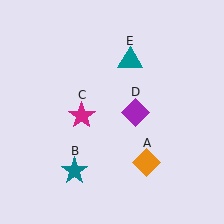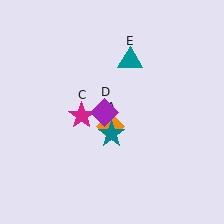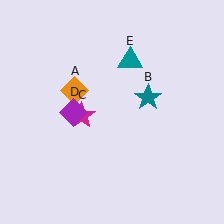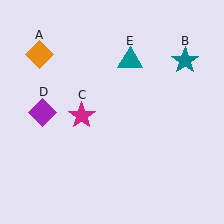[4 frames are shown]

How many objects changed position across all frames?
3 objects changed position: orange diamond (object A), teal star (object B), purple diamond (object D).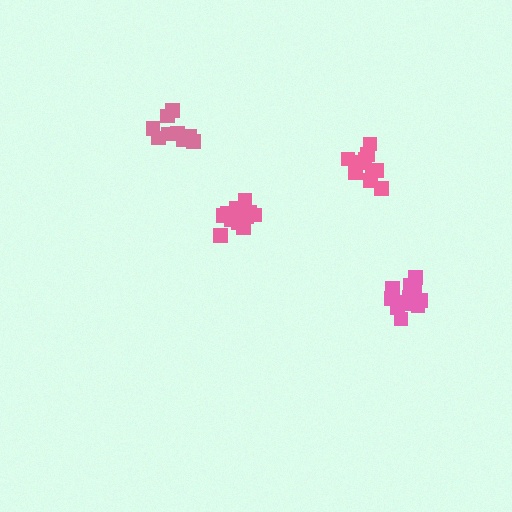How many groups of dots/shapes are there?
There are 4 groups.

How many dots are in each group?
Group 1: 13 dots, Group 2: 11 dots, Group 3: 9 dots, Group 4: 13 dots (46 total).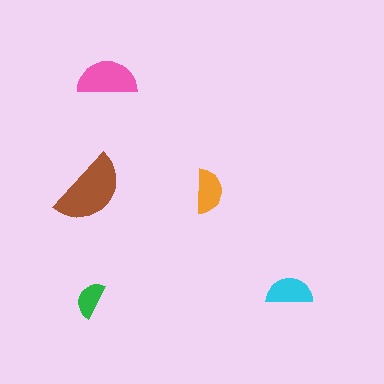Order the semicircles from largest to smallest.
the brown one, the pink one, the cyan one, the orange one, the green one.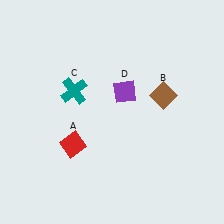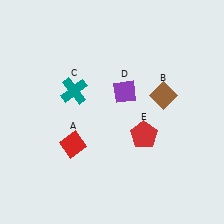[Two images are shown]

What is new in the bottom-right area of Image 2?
A red pentagon (E) was added in the bottom-right area of Image 2.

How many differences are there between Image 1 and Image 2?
There is 1 difference between the two images.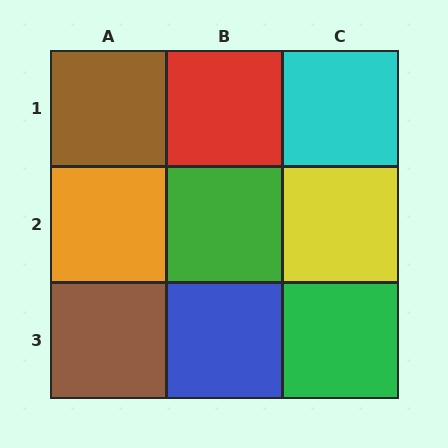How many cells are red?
1 cell is red.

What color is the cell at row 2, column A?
Orange.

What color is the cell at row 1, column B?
Red.